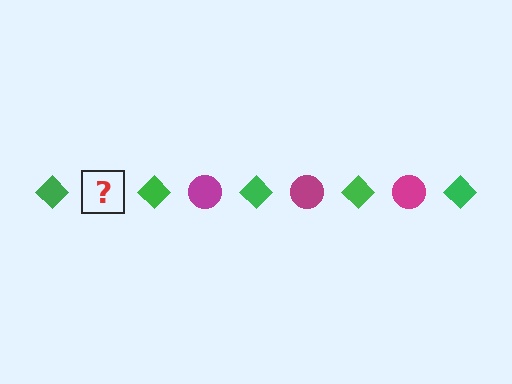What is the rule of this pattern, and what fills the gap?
The rule is that the pattern alternates between green diamond and magenta circle. The gap should be filled with a magenta circle.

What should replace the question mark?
The question mark should be replaced with a magenta circle.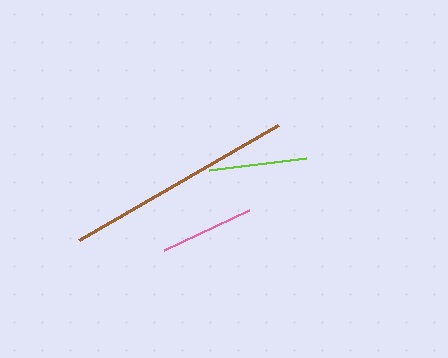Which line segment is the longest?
The brown line is the longest at approximately 230 pixels.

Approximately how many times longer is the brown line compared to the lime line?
The brown line is approximately 2.4 times the length of the lime line.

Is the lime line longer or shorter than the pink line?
The lime line is longer than the pink line.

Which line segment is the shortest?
The pink line is the shortest at approximately 94 pixels.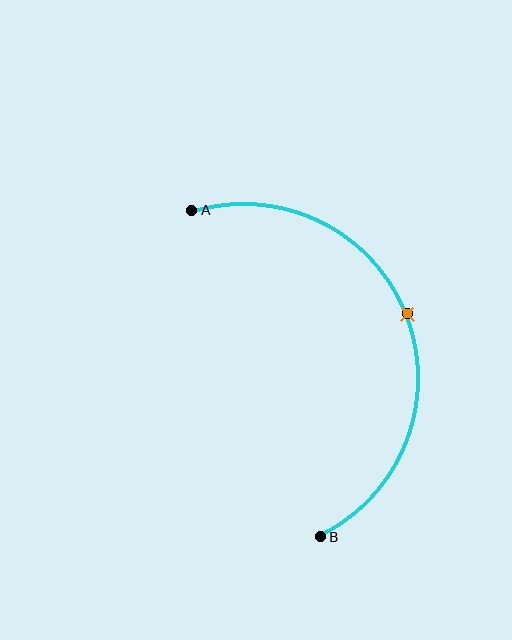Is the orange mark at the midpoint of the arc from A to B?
Yes. The orange mark lies on the arc at equal arc-length from both A and B — it is the arc midpoint.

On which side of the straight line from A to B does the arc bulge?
The arc bulges to the right of the straight line connecting A and B.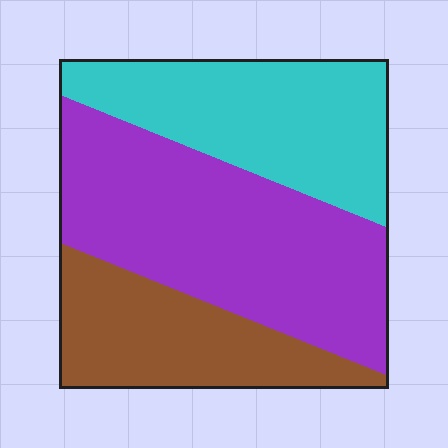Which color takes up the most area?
Purple, at roughly 45%.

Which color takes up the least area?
Brown, at roughly 25%.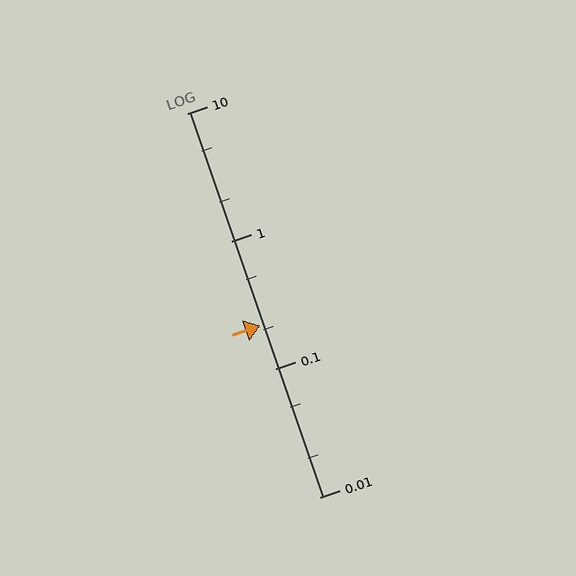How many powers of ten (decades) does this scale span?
The scale spans 3 decades, from 0.01 to 10.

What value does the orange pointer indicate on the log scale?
The pointer indicates approximately 0.22.